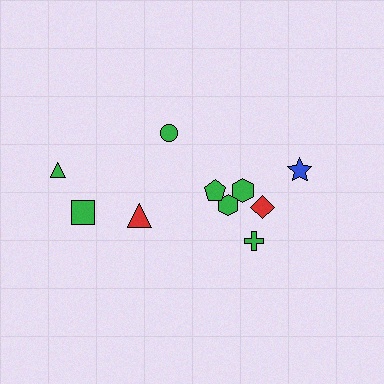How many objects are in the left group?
There are 4 objects.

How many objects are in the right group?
There are 6 objects.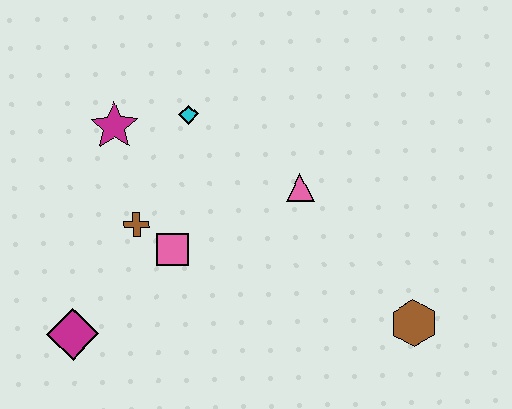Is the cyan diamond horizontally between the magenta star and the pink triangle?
Yes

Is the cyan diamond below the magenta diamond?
No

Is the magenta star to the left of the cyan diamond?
Yes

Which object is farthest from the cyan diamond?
The brown hexagon is farthest from the cyan diamond.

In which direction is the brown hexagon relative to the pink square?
The brown hexagon is to the right of the pink square.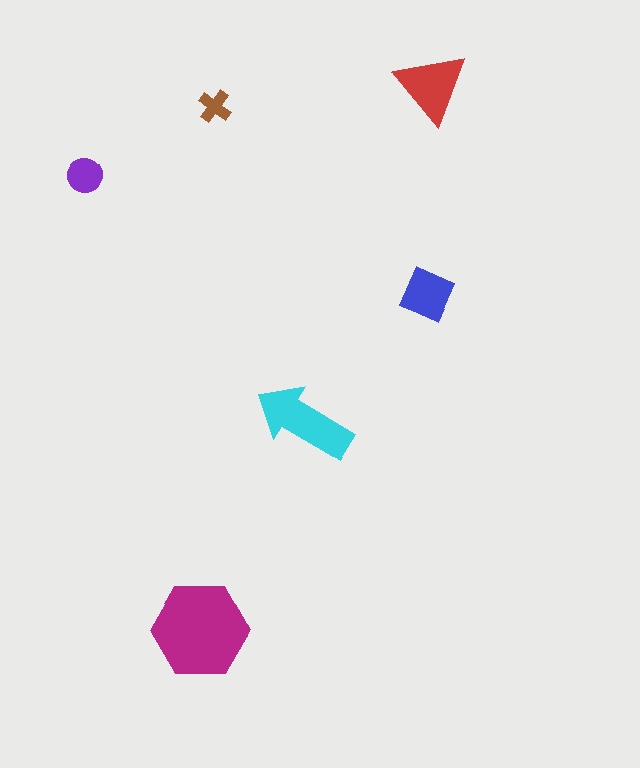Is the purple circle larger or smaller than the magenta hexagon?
Smaller.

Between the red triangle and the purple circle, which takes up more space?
The red triangle.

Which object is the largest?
The magenta hexagon.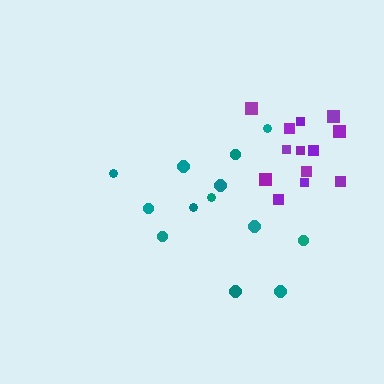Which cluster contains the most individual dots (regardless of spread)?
Teal (13).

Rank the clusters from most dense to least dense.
purple, teal.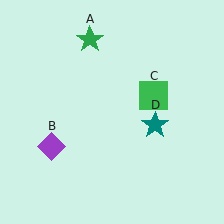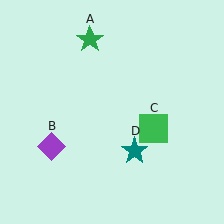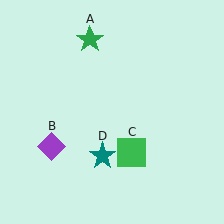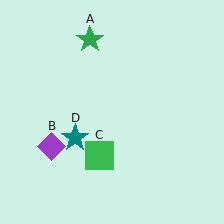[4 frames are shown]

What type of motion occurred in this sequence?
The green square (object C), teal star (object D) rotated clockwise around the center of the scene.